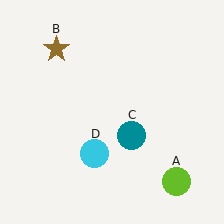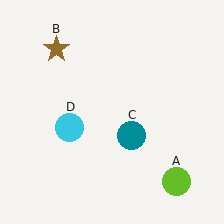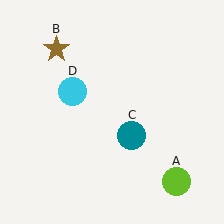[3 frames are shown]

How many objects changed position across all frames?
1 object changed position: cyan circle (object D).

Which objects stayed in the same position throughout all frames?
Lime circle (object A) and brown star (object B) and teal circle (object C) remained stationary.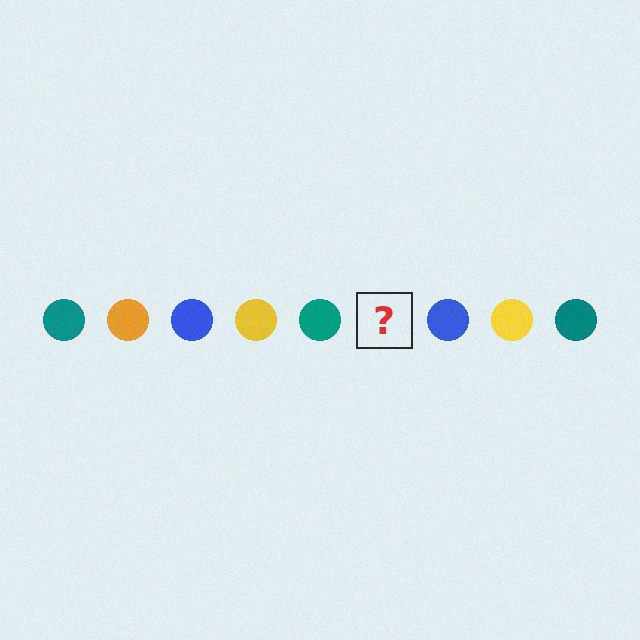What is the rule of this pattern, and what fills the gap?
The rule is that the pattern cycles through teal, orange, blue, yellow circles. The gap should be filled with an orange circle.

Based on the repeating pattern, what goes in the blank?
The blank should be an orange circle.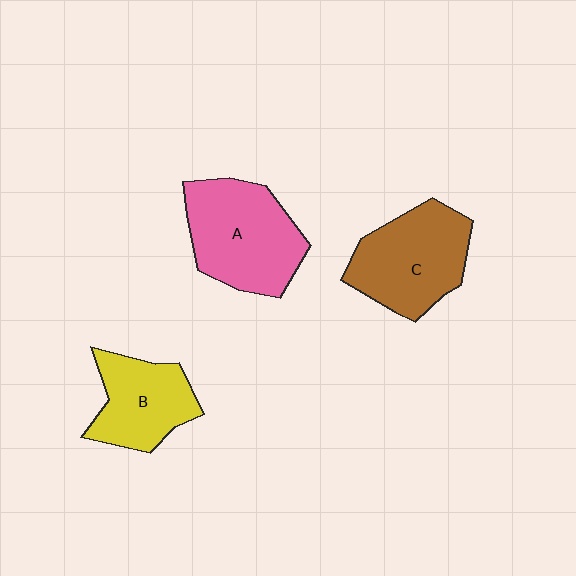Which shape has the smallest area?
Shape B (yellow).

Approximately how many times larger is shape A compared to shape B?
Approximately 1.4 times.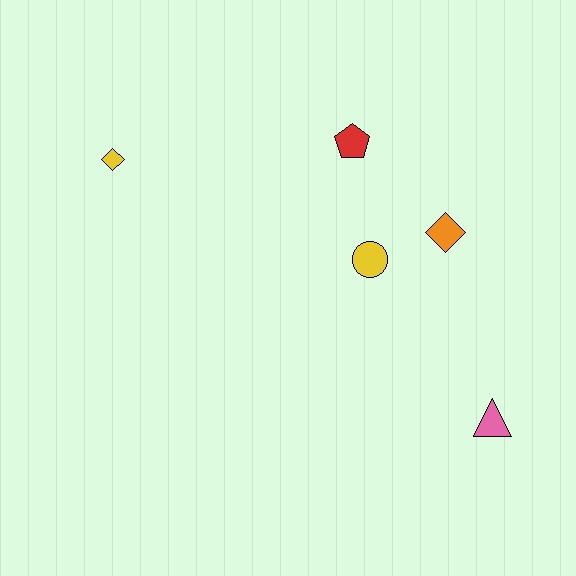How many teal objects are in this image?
There are no teal objects.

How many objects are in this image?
There are 5 objects.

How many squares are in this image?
There are no squares.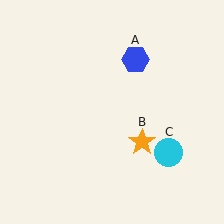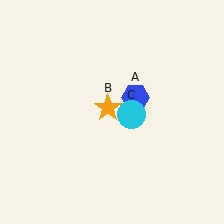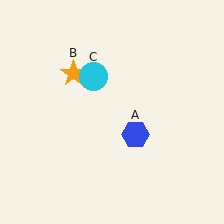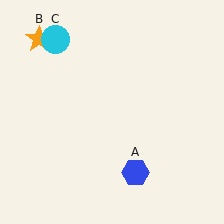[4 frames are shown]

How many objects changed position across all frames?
3 objects changed position: blue hexagon (object A), orange star (object B), cyan circle (object C).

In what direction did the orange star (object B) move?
The orange star (object B) moved up and to the left.